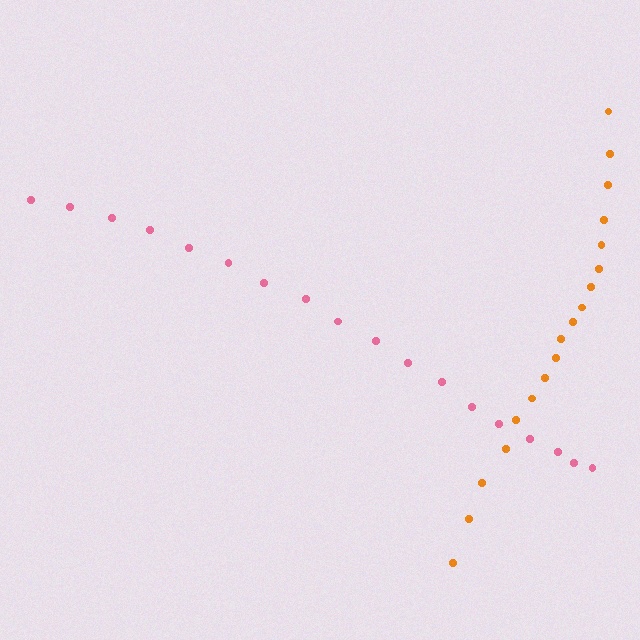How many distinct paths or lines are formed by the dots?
There are 2 distinct paths.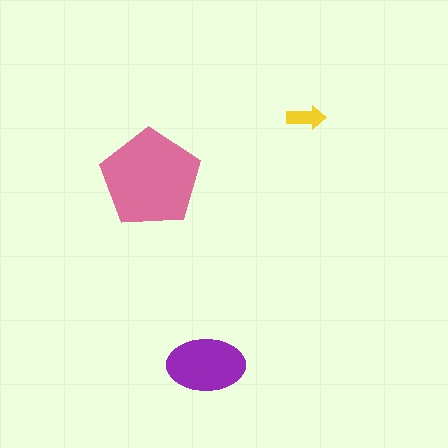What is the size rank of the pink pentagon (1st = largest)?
1st.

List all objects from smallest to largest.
The yellow arrow, the purple ellipse, the pink pentagon.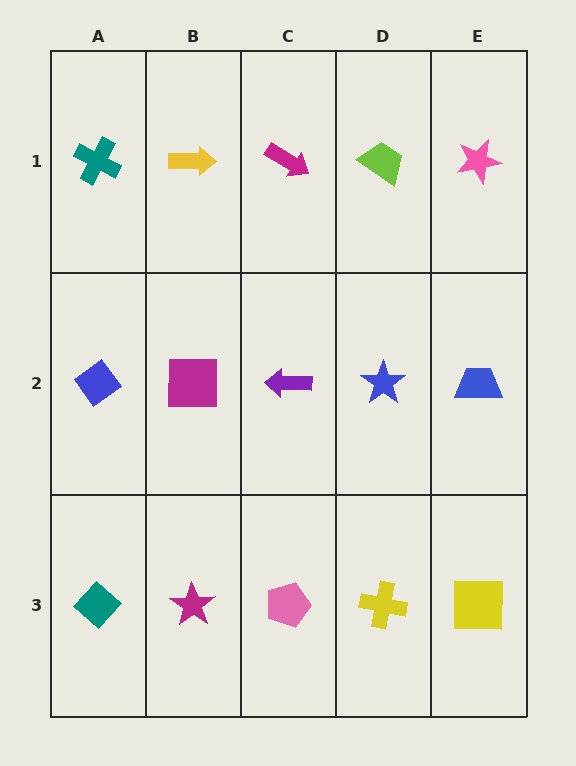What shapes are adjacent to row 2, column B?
A yellow arrow (row 1, column B), a magenta star (row 3, column B), a blue diamond (row 2, column A), a purple arrow (row 2, column C).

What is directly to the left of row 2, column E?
A blue star.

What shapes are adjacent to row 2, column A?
A teal cross (row 1, column A), a teal diamond (row 3, column A), a magenta square (row 2, column B).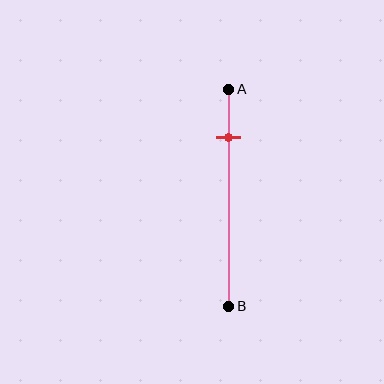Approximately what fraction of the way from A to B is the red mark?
The red mark is approximately 20% of the way from A to B.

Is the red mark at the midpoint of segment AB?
No, the mark is at about 20% from A, not at the 50% midpoint.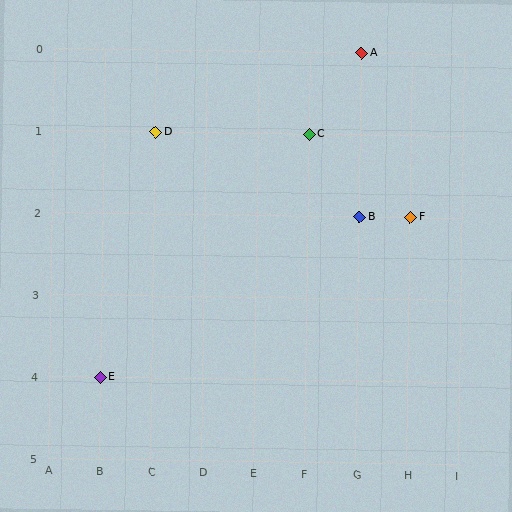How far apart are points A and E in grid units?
Points A and E are 5 columns and 4 rows apart (about 6.4 grid units diagonally).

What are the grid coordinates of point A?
Point A is at grid coordinates (G, 0).